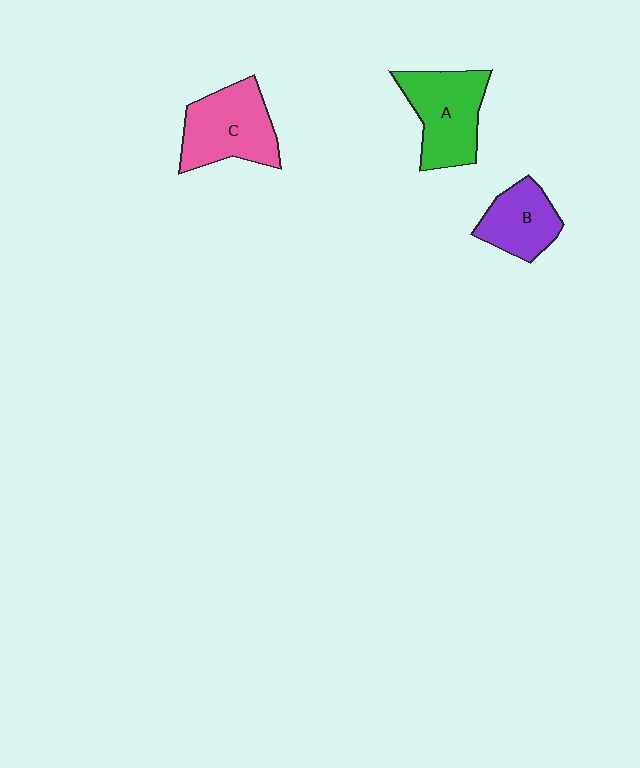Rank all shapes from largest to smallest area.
From largest to smallest: C (pink), A (green), B (purple).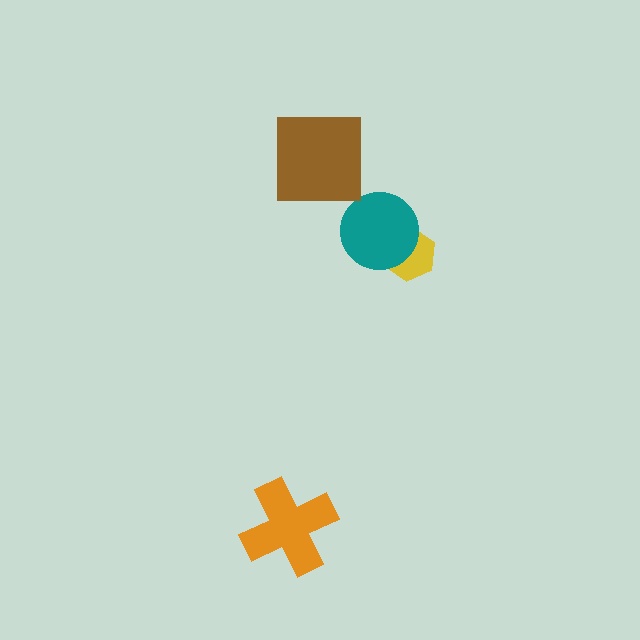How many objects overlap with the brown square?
0 objects overlap with the brown square.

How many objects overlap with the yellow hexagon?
1 object overlaps with the yellow hexagon.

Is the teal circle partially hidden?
No, no other shape covers it.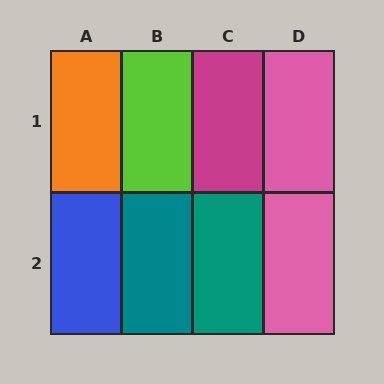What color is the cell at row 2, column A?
Blue.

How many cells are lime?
1 cell is lime.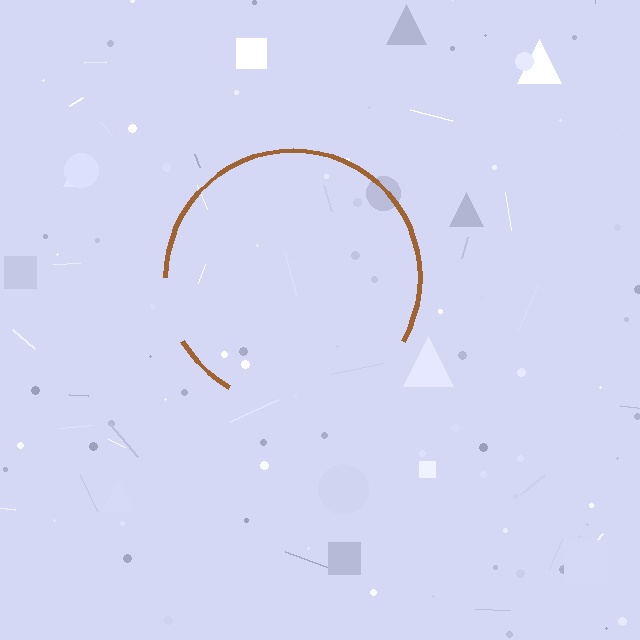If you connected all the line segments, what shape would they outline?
They would outline a circle.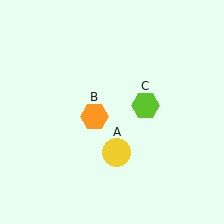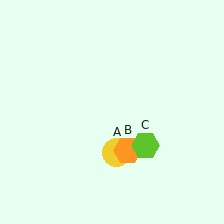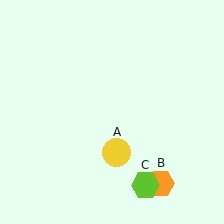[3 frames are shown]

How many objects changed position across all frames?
2 objects changed position: orange hexagon (object B), lime hexagon (object C).